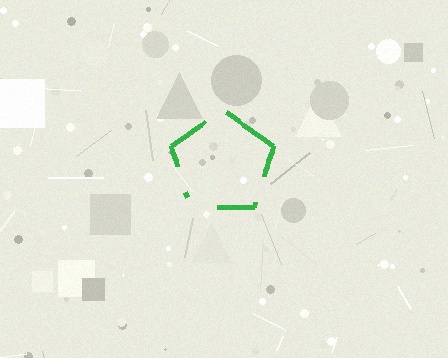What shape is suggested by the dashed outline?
The dashed outline suggests a pentagon.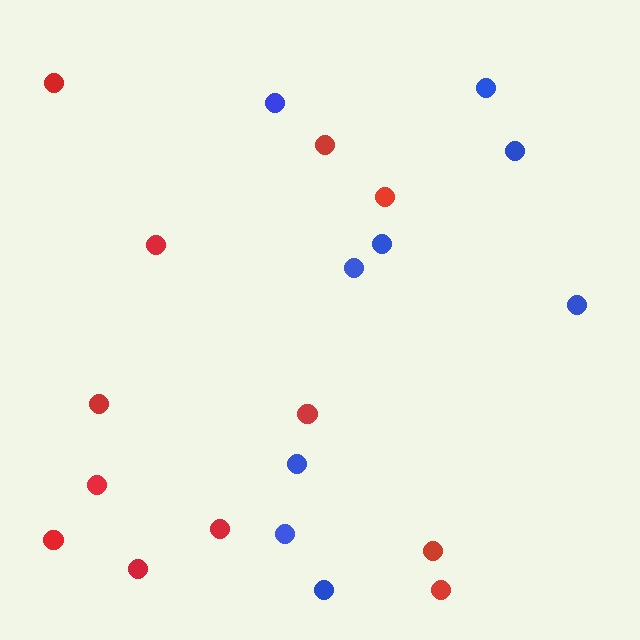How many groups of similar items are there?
There are 2 groups: one group of red circles (12) and one group of blue circles (9).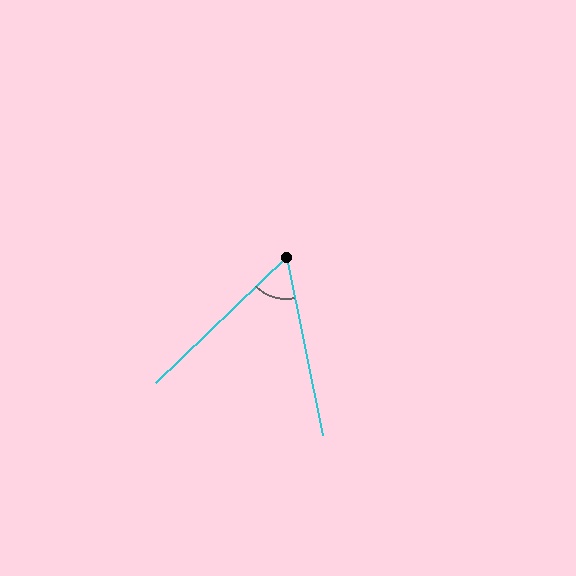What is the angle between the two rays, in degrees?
Approximately 58 degrees.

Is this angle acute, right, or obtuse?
It is acute.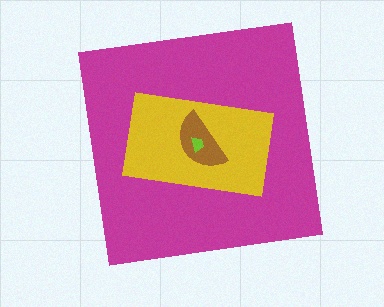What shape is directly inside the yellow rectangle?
The brown semicircle.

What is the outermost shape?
The magenta square.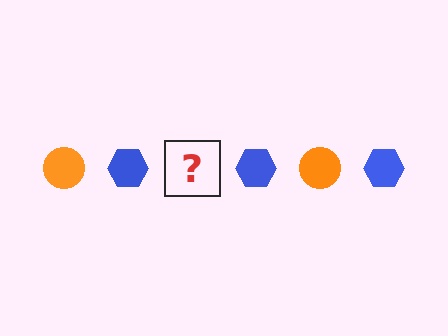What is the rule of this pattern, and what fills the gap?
The rule is that the pattern alternates between orange circle and blue hexagon. The gap should be filled with an orange circle.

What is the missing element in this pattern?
The missing element is an orange circle.